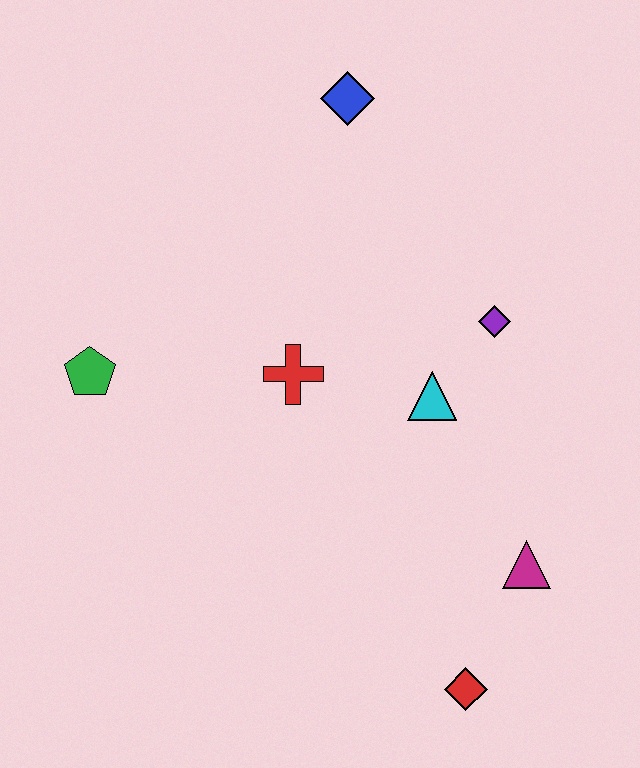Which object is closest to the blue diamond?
The purple diamond is closest to the blue diamond.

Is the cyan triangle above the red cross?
No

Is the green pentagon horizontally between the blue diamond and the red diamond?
No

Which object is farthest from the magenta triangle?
The blue diamond is farthest from the magenta triangle.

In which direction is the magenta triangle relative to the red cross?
The magenta triangle is to the right of the red cross.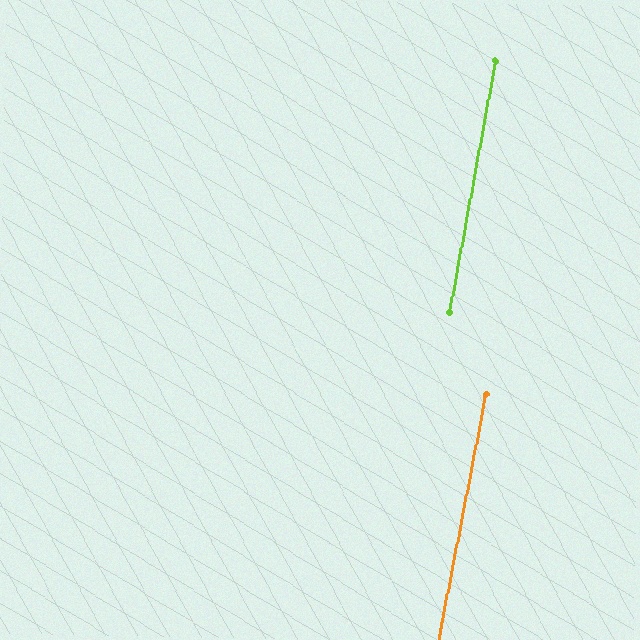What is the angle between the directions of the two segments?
Approximately 1 degree.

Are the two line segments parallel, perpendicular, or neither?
Parallel — their directions differ by only 0.7°.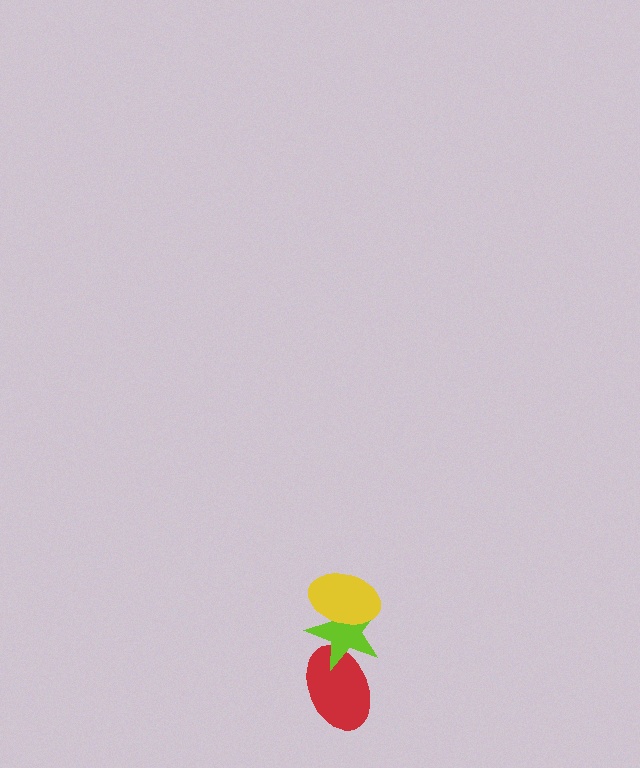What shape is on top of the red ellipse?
The lime star is on top of the red ellipse.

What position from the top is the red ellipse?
The red ellipse is 3rd from the top.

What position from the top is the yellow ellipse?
The yellow ellipse is 1st from the top.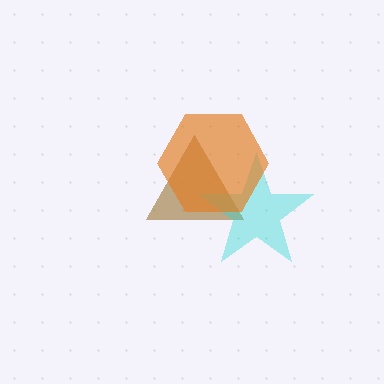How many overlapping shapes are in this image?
There are 3 overlapping shapes in the image.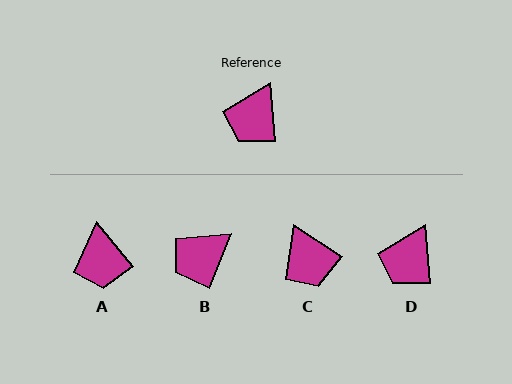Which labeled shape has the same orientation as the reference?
D.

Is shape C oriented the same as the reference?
No, it is off by about 52 degrees.